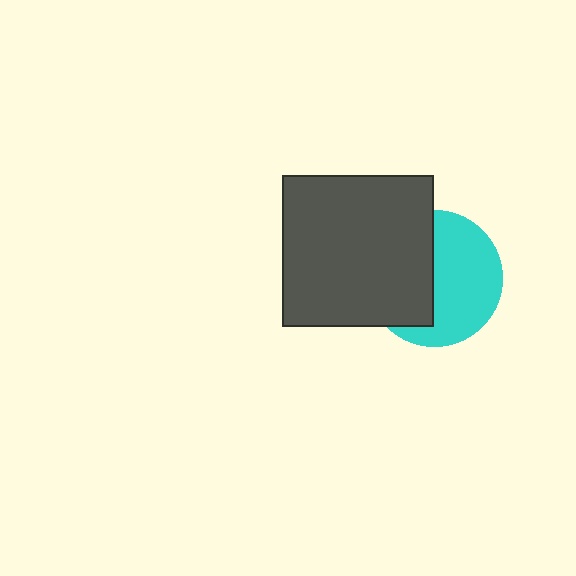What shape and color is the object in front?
The object in front is a dark gray square.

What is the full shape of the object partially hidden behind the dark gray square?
The partially hidden object is a cyan circle.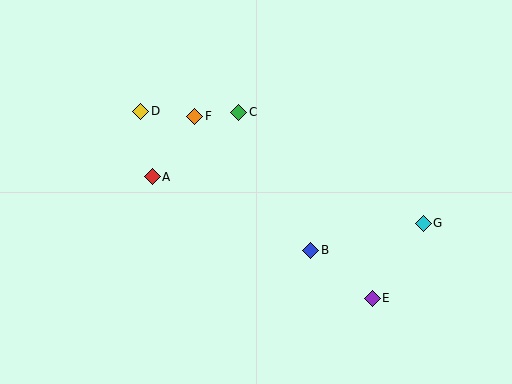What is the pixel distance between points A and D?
The distance between A and D is 66 pixels.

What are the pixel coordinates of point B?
Point B is at (311, 250).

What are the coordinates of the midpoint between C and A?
The midpoint between C and A is at (196, 144).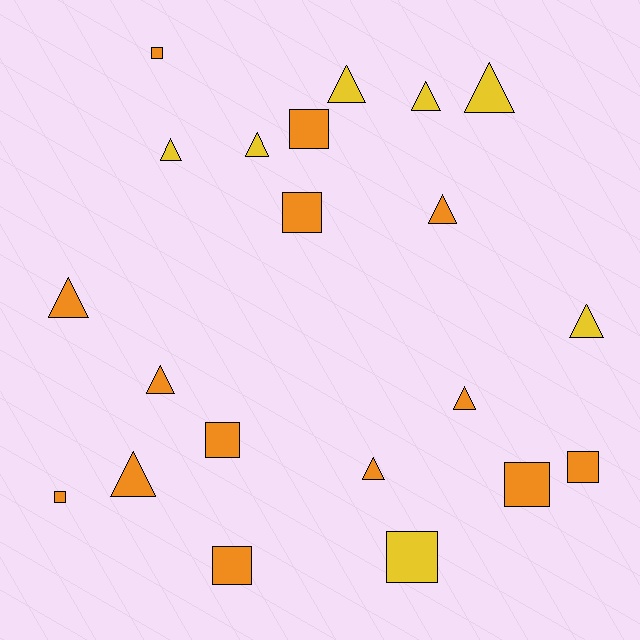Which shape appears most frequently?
Triangle, with 12 objects.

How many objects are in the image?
There are 21 objects.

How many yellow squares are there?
There is 1 yellow square.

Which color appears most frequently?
Orange, with 14 objects.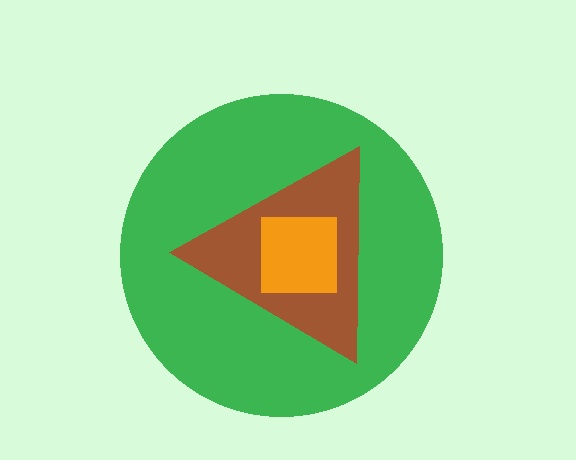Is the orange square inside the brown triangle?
Yes.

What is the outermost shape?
The green circle.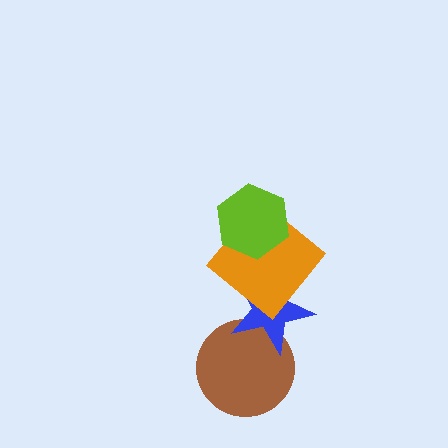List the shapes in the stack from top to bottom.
From top to bottom: the lime hexagon, the orange diamond, the blue star, the brown circle.